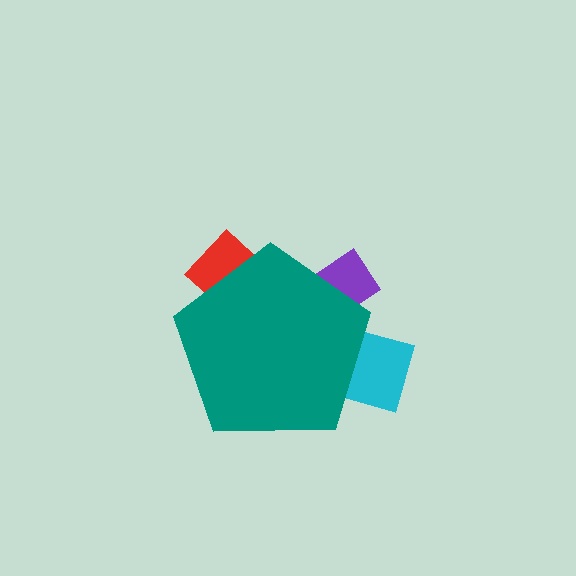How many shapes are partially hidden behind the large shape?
3 shapes are partially hidden.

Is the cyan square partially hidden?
Yes, the cyan square is partially hidden behind the teal pentagon.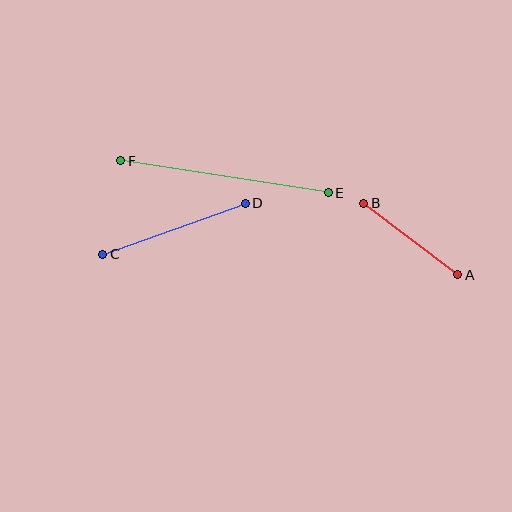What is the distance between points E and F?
The distance is approximately 210 pixels.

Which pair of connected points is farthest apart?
Points E and F are farthest apart.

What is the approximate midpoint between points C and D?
The midpoint is at approximately (174, 229) pixels.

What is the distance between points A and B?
The distance is approximately 118 pixels.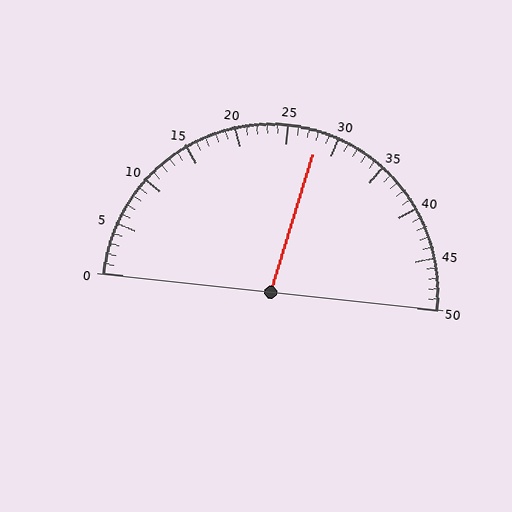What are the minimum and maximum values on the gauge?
The gauge ranges from 0 to 50.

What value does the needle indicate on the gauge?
The needle indicates approximately 28.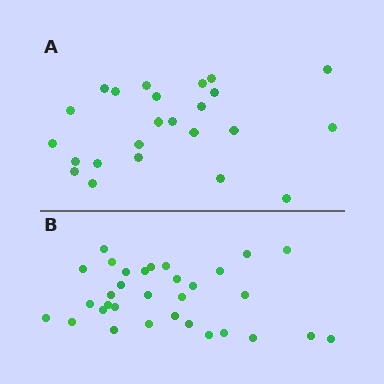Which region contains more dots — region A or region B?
Region B (the bottom region) has more dots.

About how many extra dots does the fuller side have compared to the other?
Region B has roughly 8 or so more dots than region A.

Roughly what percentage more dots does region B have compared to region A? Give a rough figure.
About 35% more.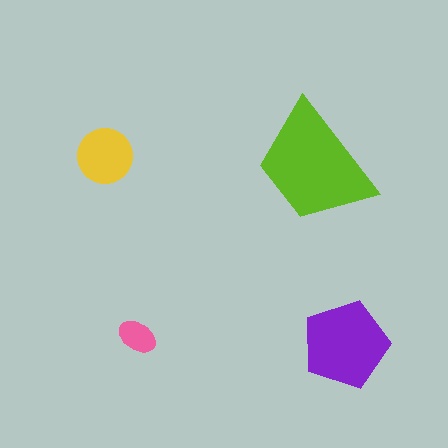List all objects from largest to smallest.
The lime trapezoid, the purple pentagon, the yellow circle, the pink ellipse.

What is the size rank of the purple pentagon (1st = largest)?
2nd.